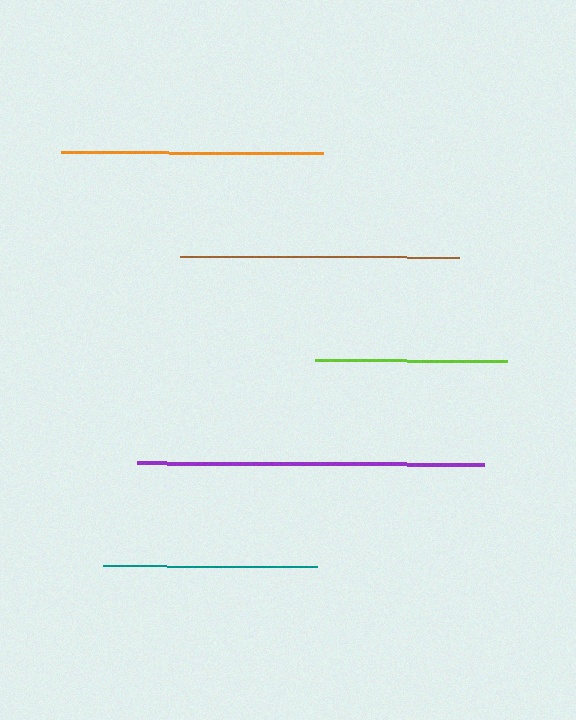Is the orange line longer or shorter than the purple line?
The purple line is longer than the orange line.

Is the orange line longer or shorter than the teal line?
The orange line is longer than the teal line.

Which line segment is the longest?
The purple line is the longest at approximately 347 pixels.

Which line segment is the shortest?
The lime line is the shortest at approximately 193 pixels.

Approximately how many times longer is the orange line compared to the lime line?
The orange line is approximately 1.4 times the length of the lime line.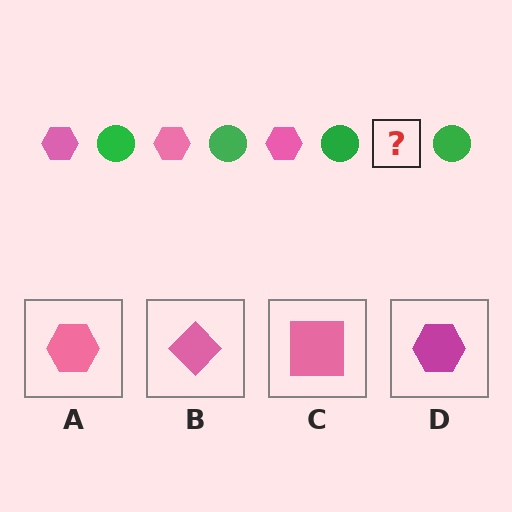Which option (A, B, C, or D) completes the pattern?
A.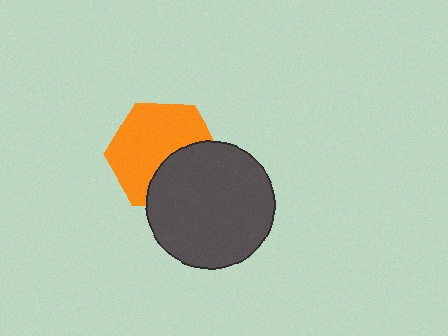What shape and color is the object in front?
The object in front is a dark gray circle.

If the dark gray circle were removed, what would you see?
You would see the complete orange hexagon.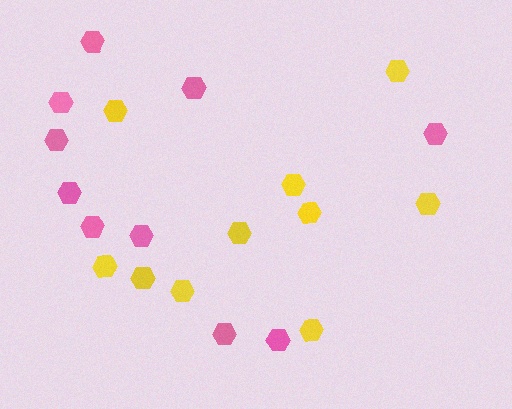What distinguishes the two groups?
There are 2 groups: one group of pink hexagons (10) and one group of yellow hexagons (10).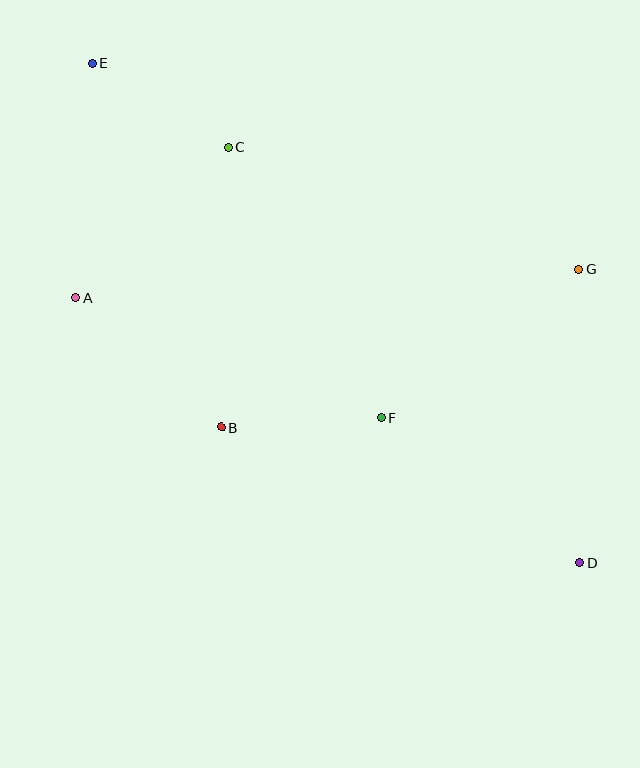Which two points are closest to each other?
Points C and E are closest to each other.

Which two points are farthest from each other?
Points D and E are farthest from each other.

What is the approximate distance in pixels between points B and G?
The distance between B and G is approximately 391 pixels.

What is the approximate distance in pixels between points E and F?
The distance between E and F is approximately 458 pixels.